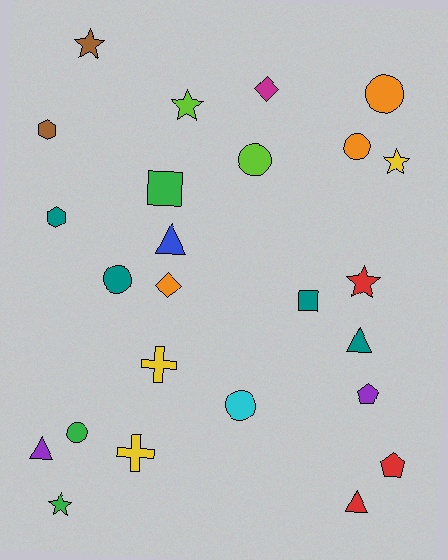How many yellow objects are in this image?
There are 3 yellow objects.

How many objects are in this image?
There are 25 objects.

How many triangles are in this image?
There are 4 triangles.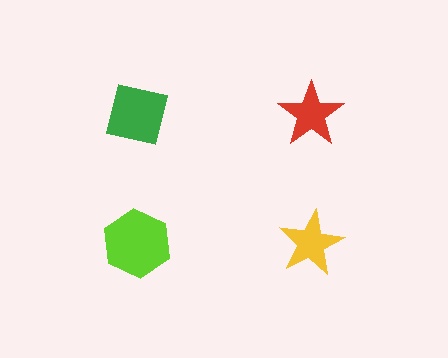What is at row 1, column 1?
A green square.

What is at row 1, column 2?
A red star.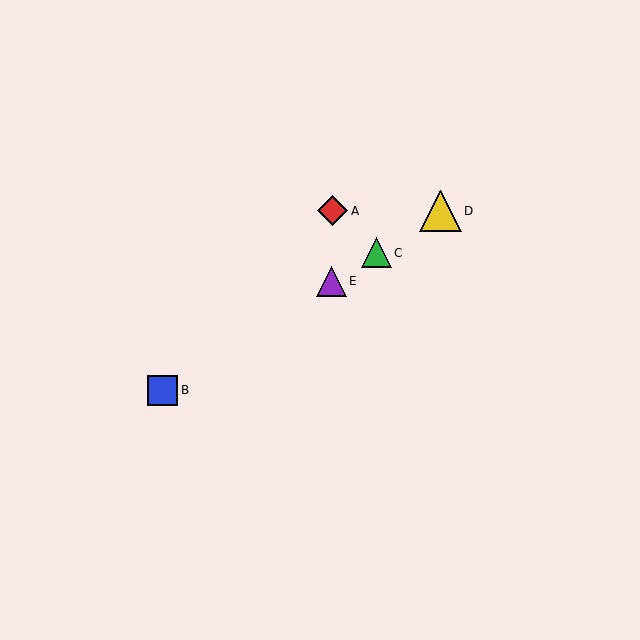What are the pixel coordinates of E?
Object E is at (332, 281).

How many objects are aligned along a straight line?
4 objects (B, C, D, E) are aligned along a straight line.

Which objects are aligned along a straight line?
Objects B, C, D, E are aligned along a straight line.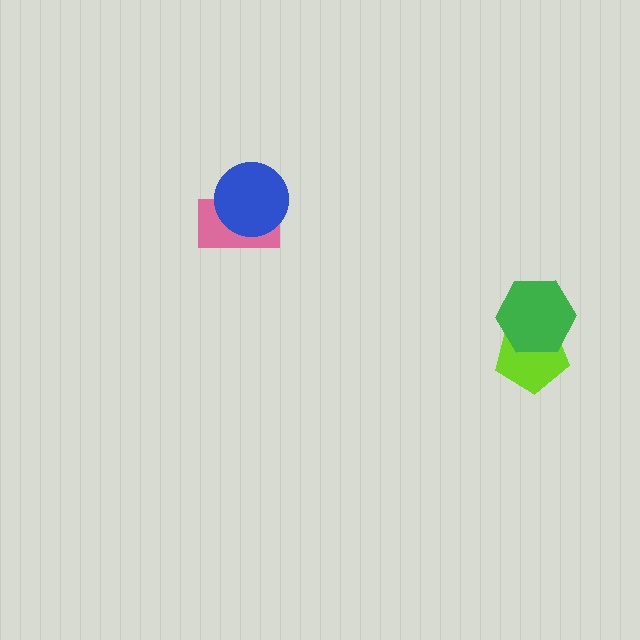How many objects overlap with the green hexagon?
1 object overlaps with the green hexagon.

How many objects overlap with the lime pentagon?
1 object overlaps with the lime pentagon.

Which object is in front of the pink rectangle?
The blue circle is in front of the pink rectangle.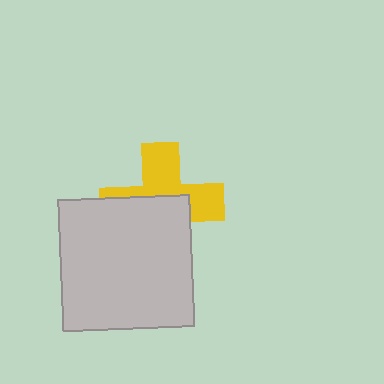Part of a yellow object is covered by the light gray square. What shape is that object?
It is a cross.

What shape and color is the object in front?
The object in front is a light gray square.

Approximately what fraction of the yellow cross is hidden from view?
Roughly 53% of the yellow cross is hidden behind the light gray square.